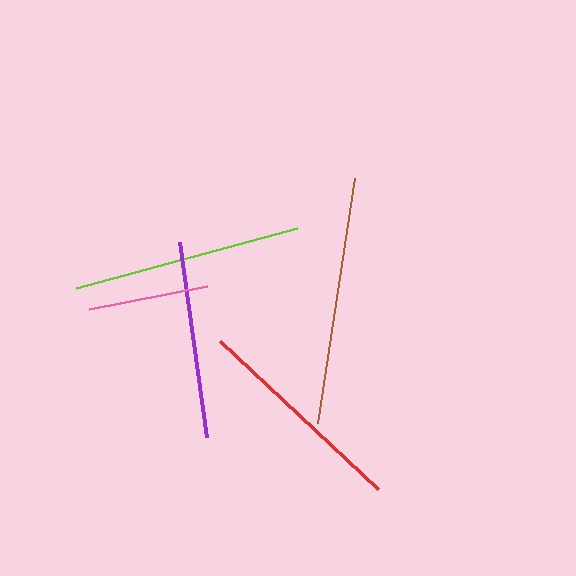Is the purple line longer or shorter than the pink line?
The purple line is longer than the pink line.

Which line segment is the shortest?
The pink line is the shortest at approximately 120 pixels.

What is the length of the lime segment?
The lime segment is approximately 230 pixels long.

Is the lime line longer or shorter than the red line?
The lime line is longer than the red line.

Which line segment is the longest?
The brown line is the longest at approximately 247 pixels.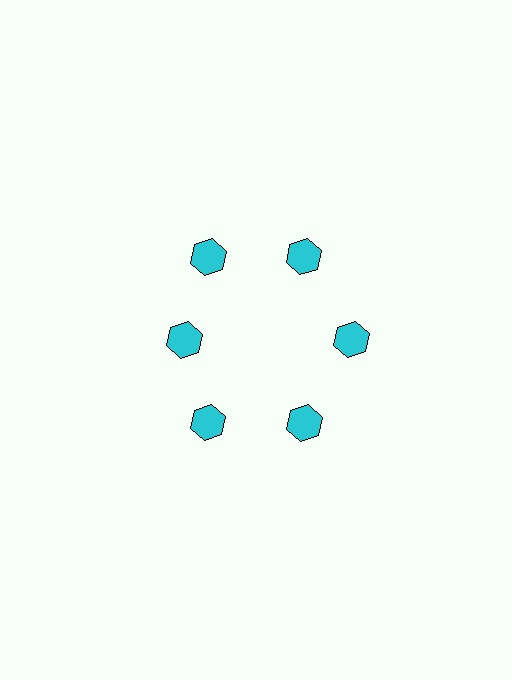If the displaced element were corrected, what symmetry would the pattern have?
It would have 6-fold rotational symmetry — the pattern would map onto itself every 60 degrees.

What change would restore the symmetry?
The symmetry would be restored by moving it outward, back onto the ring so that all 6 hexagons sit at equal angles and equal distance from the center.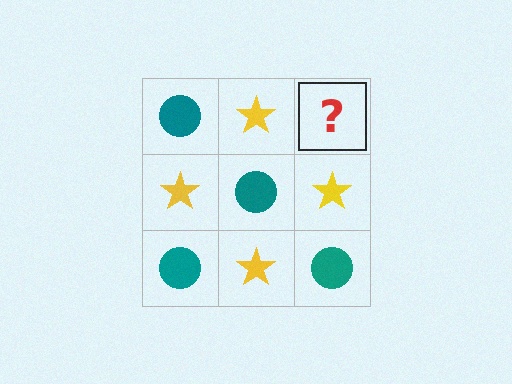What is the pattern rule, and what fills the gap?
The rule is that it alternates teal circle and yellow star in a checkerboard pattern. The gap should be filled with a teal circle.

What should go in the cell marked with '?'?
The missing cell should contain a teal circle.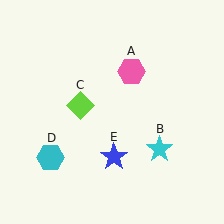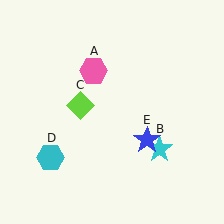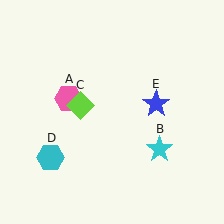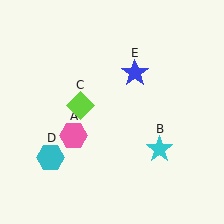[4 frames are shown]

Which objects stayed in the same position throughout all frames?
Cyan star (object B) and lime diamond (object C) and cyan hexagon (object D) remained stationary.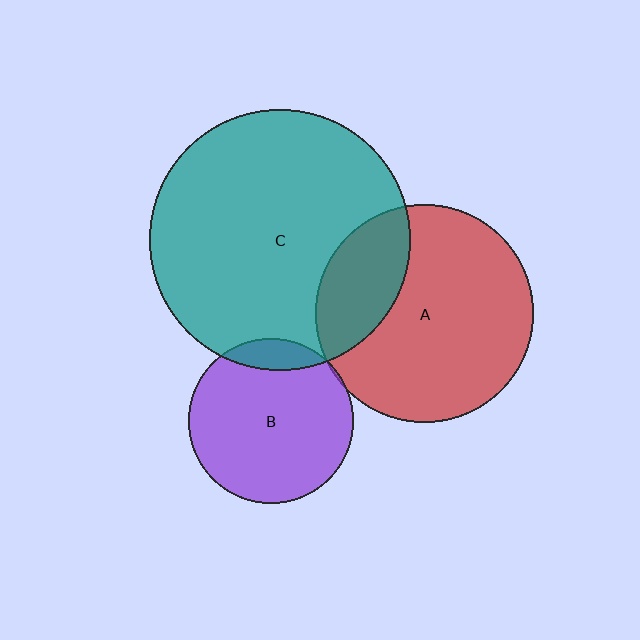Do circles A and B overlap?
Yes.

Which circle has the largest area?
Circle C (teal).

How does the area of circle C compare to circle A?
Approximately 1.4 times.